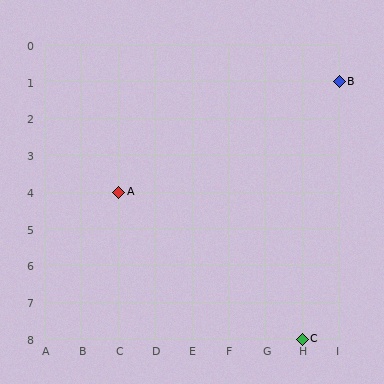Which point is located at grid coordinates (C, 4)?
Point A is at (C, 4).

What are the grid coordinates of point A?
Point A is at grid coordinates (C, 4).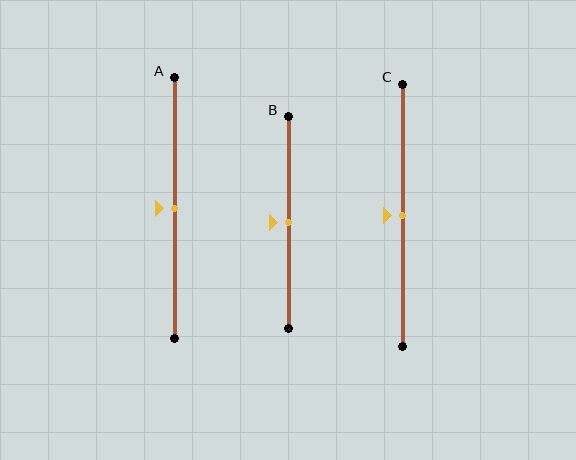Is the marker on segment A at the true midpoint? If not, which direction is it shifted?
Yes, the marker on segment A is at the true midpoint.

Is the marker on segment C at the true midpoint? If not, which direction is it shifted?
Yes, the marker on segment C is at the true midpoint.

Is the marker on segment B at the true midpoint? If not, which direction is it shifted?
Yes, the marker on segment B is at the true midpoint.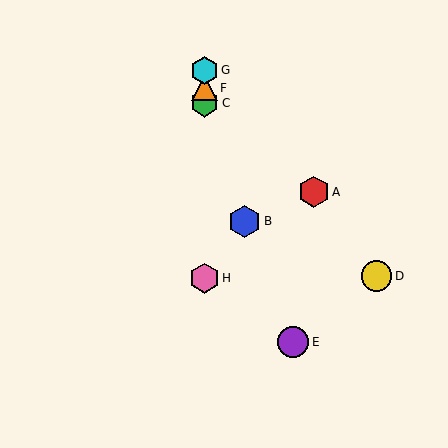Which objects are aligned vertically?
Objects C, F, G, H are aligned vertically.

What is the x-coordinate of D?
Object D is at x≈376.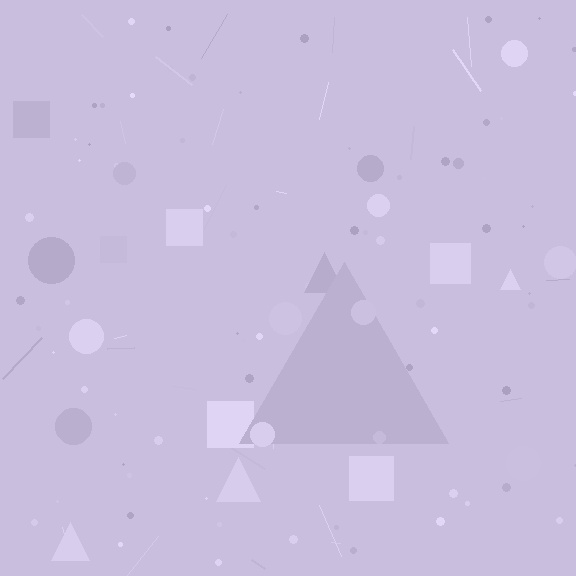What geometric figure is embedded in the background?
A triangle is embedded in the background.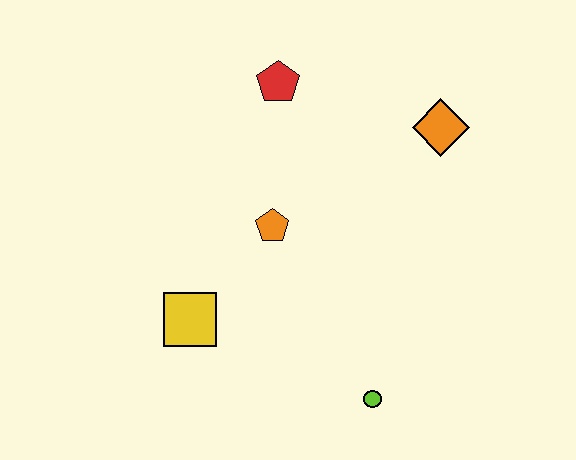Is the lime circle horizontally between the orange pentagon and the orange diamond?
Yes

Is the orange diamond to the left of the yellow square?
No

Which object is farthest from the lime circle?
The red pentagon is farthest from the lime circle.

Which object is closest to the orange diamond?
The red pentagon is closest to the orange diamond.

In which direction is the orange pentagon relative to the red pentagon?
The orange pentagon is below the red pentagon.